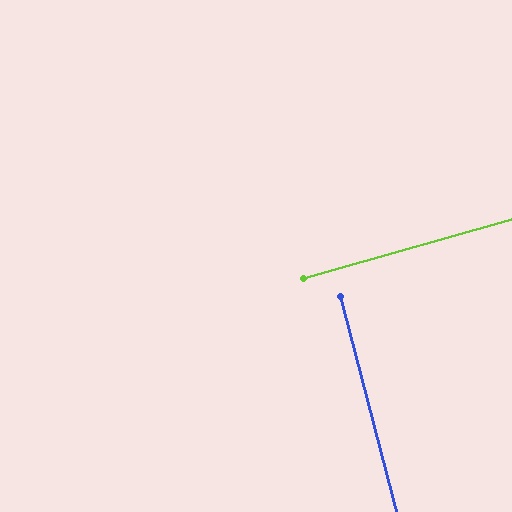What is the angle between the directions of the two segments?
Approximately 89 degrees.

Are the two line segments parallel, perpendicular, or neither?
Perpendicular — they meet at approximately 89°.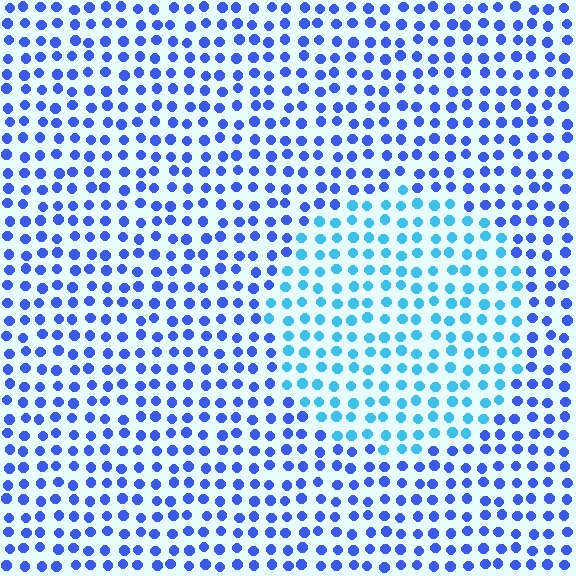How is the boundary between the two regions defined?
The boundary is defined purely by a slight shift in hue (about 37 degrees). Spacing, size, and orientation are identical on both sides.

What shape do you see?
I see a circle.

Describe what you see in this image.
The image is filled with small blue elements in a uniform arrangement. A circle-shaped region is visible where the elements are tinted to a slightly different hue, forming a subtle color boundary.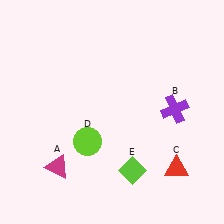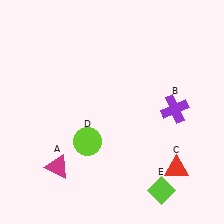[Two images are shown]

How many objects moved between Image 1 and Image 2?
1 object moved between the two images.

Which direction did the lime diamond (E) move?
The lime diamond (E) moved right.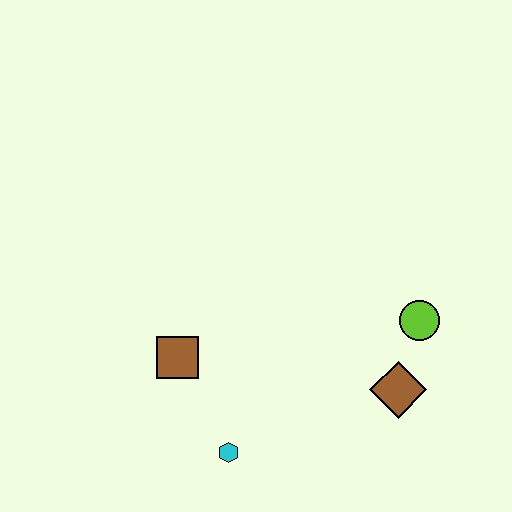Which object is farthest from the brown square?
The lime circle is farthest from the brown square.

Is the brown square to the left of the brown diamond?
Yes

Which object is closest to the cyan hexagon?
The brown square is closest to the cyan hexagon.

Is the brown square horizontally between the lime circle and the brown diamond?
No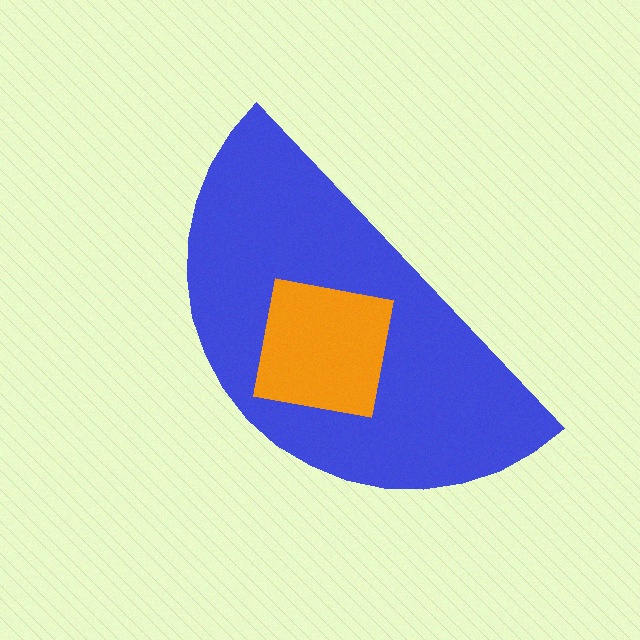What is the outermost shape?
The blue semicircle.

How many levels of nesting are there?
2.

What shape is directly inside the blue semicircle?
The orange square.